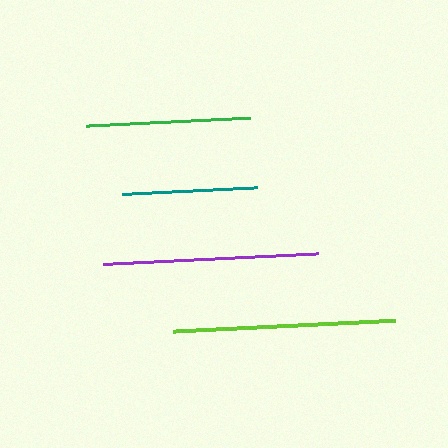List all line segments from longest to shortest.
From longest to shortest: lime, purple, green, teal.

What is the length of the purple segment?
The purple segment is approximately 215 pixels long.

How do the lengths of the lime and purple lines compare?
The lime and purple lines are approximately the same length.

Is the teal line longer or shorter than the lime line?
The lime line is longer than the teal line.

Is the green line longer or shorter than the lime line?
The lime line is longer than the green line.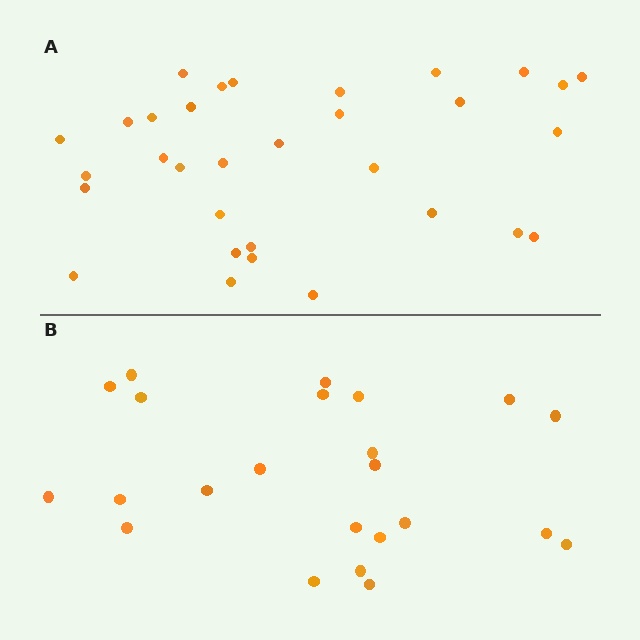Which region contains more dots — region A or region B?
Region A (the top region) has more dots.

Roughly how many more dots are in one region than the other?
Region A has roughly 8 or so more dots than region B.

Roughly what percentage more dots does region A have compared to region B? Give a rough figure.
About 40% more.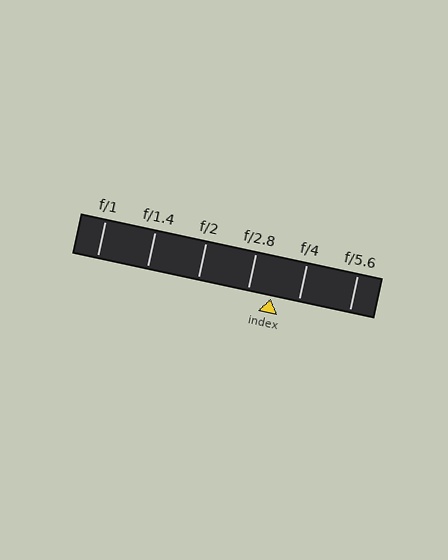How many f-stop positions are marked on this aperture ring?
There are 6 f-stop positions marked.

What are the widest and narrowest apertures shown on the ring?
The widest aperture shown is f/1 and the narrowest is f/5.6.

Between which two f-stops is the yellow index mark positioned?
The index mark is between f/2.8 and f/4.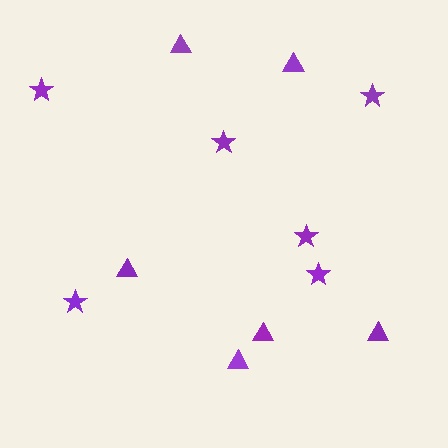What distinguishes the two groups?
There are 2 groups: one group of triangles (6) and one group of stars (6).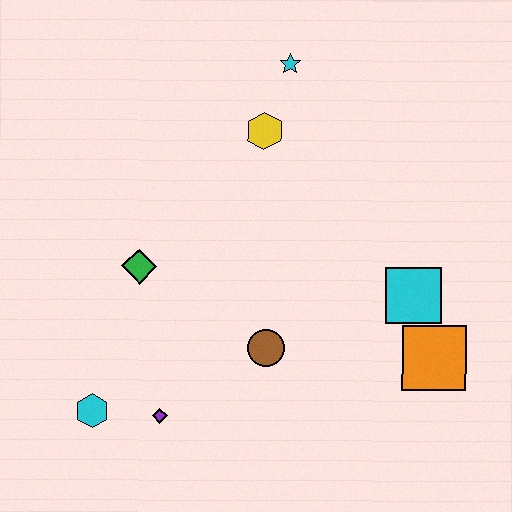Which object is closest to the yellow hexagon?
The cyan star is closest to the yellow hexagon.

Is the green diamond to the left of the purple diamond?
Yes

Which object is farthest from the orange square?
The cyan hexagon is farthest from the orange square.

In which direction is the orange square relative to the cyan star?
The orange square is below the cyan star.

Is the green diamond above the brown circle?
Yes